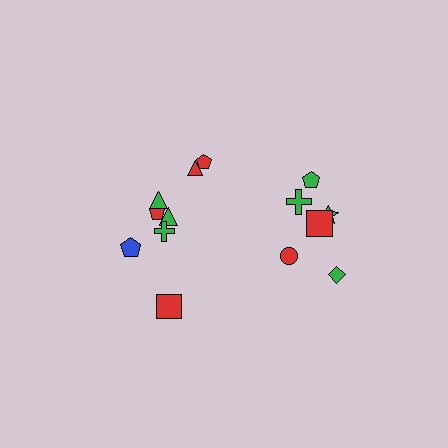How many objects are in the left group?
There are 8 objects.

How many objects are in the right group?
There are 6 objects.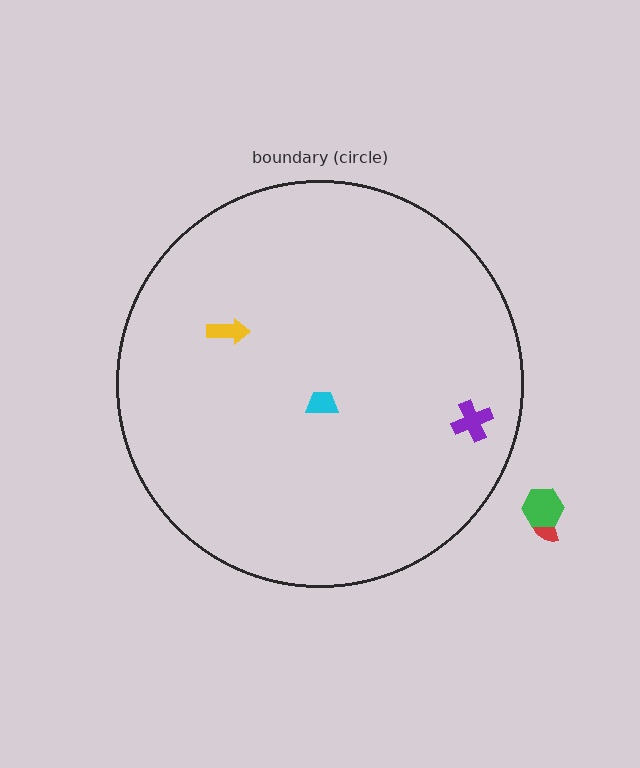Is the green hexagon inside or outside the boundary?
Outside.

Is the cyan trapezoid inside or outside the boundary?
Inside.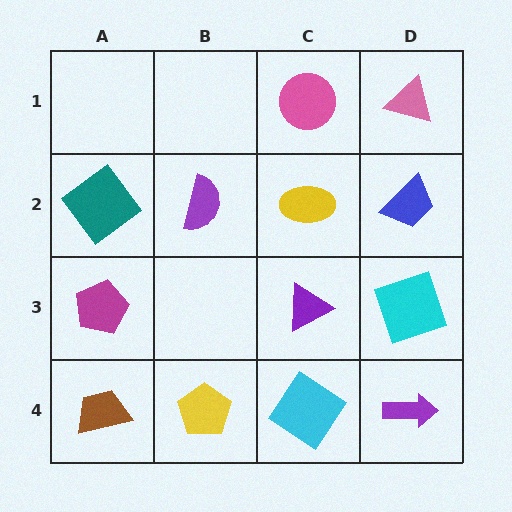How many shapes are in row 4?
4 shapes.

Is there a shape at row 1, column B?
No, that cell is empty.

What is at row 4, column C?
A cyan diamond.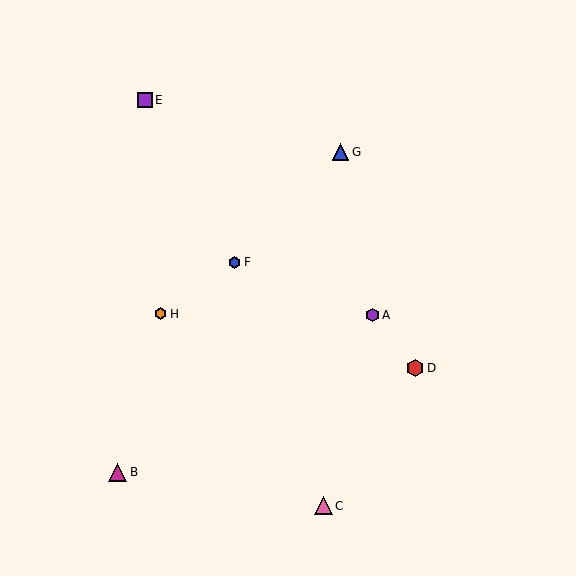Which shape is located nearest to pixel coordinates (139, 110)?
The purple square (labeled E) at (145, 100) is nearest to that location.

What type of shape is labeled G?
Shape G is a blue triangle.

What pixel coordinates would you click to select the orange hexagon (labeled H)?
Click at (161, 314) to select the orange hexagon H.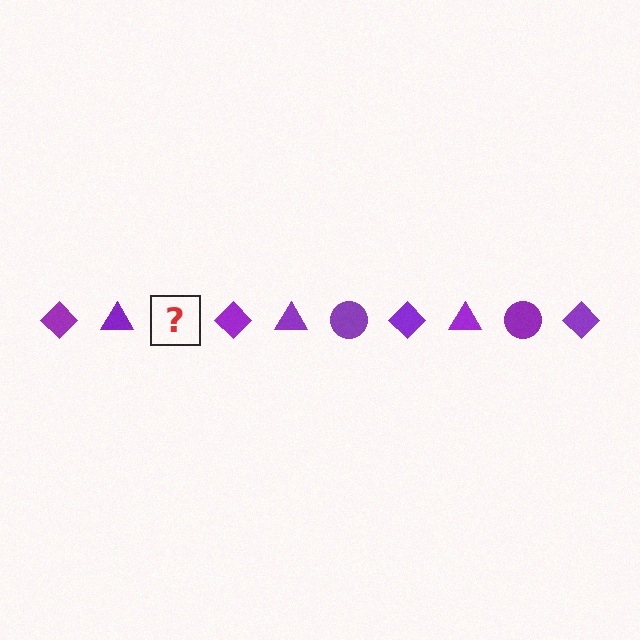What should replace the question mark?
The question mark should be replaced with a purple circle.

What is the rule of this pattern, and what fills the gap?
The rule is that the pattern cycles through diamond, triangle, circle shapes in purple. The gap should be filled with a purple circle.